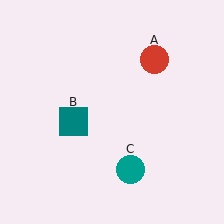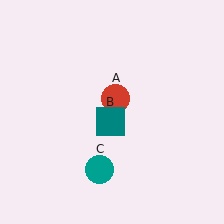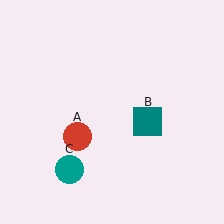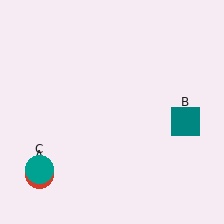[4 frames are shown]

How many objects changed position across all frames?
3 objects changed position: red circle (object A), teal square (object B), teal circle (object C).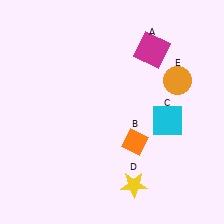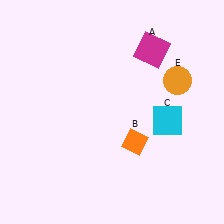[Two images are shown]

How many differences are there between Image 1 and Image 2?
There is 1 difference between the two images.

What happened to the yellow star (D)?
The yellow star (D) was removed in Image 2. It was in the bottom-right area of Image 1.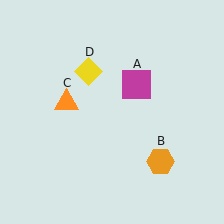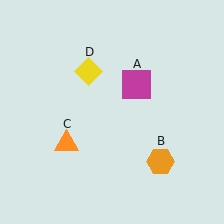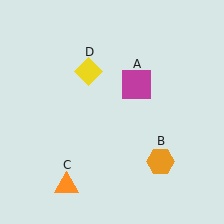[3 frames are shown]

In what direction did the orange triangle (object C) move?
The orange triangle (object C) moved down.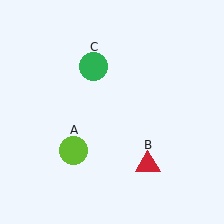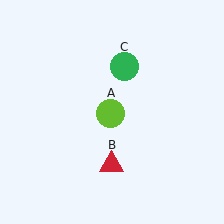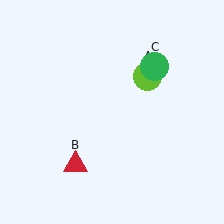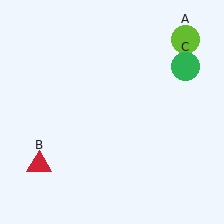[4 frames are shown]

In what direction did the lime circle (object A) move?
The lime circle (object A) moved up and to the right.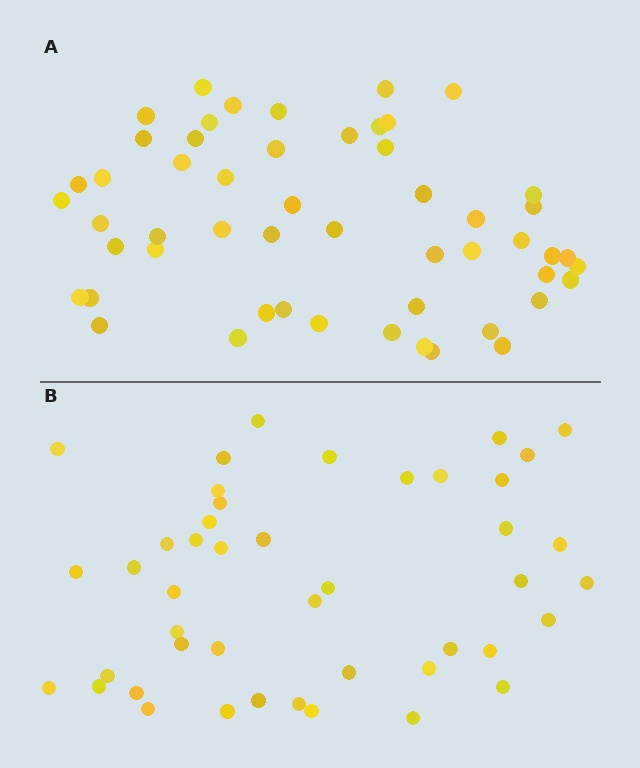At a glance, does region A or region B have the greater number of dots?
Region A (the top region) has more dots.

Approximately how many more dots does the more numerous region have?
Region A has roughly 8 or so more dots than region B.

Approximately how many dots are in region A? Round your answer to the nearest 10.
About 50 dots. (The exact count is 53, which rounds to 50.)